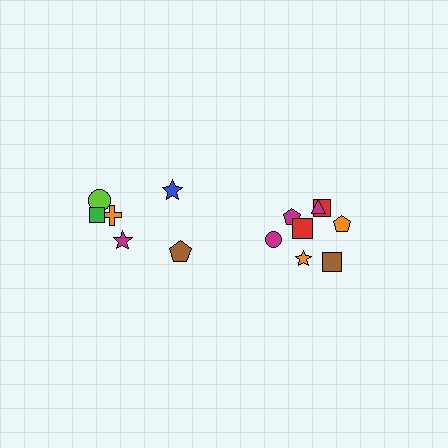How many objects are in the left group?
There are 6 objects.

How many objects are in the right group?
There are 8 objects.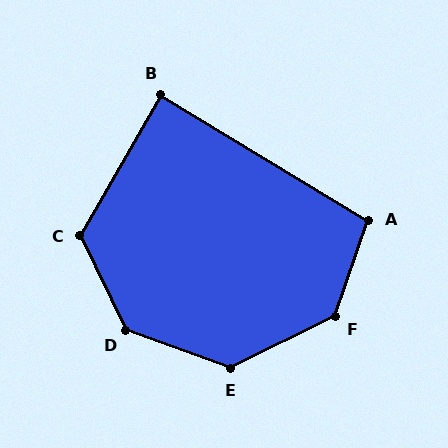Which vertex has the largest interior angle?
D, at approximately 136 degrees.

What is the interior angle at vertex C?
Approximately 125 degrees (obtuse).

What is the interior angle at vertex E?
Approximately 133 degrees (obtuse).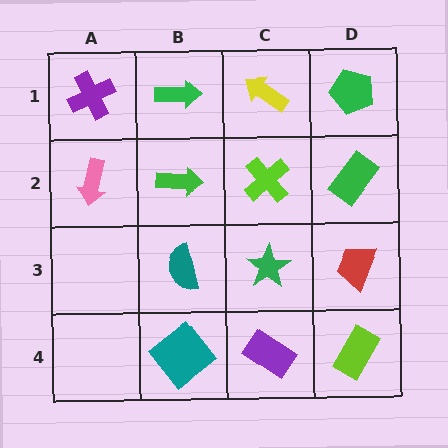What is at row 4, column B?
A teal diamond.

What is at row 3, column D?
A red trapezoid.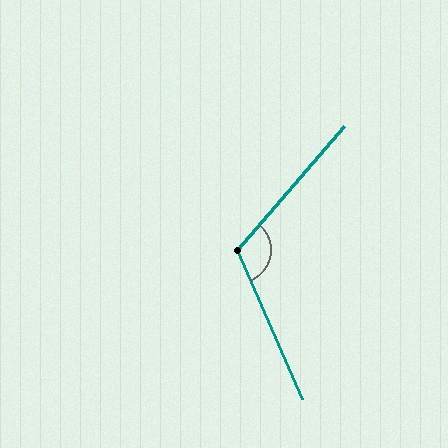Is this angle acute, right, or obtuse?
It is obtuse.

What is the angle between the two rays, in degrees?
Approximately 116 degrees.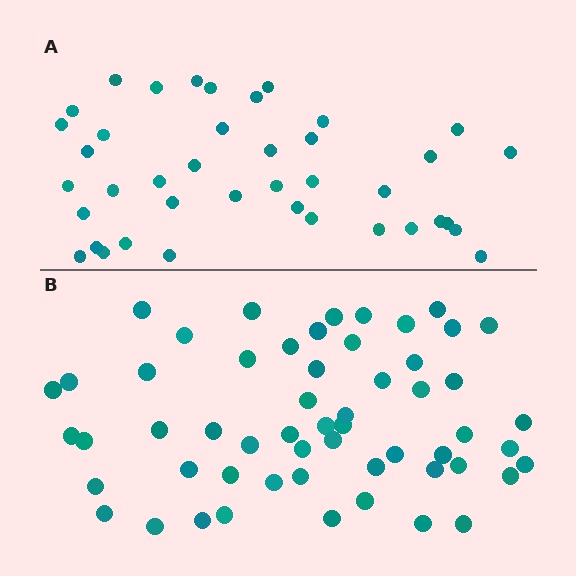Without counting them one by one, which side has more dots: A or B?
Region B (the bottom region) has more dots.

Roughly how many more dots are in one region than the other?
Region B has approximately 15 more dots than region A.